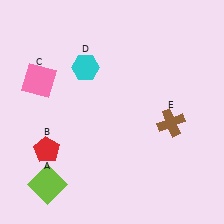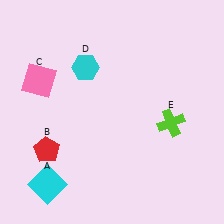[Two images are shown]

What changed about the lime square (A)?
In Image 1, A is lime. In Image 2, it changed to cyan.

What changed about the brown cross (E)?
In Image 1, E is brown. In Image 2, it changed to lime.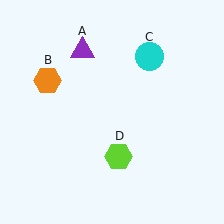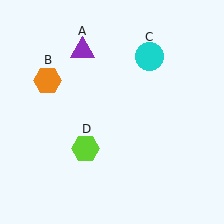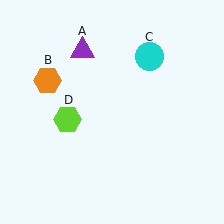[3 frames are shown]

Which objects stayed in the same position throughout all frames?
Purple triangle (object A) and orange hexagon (object B) and cyan circle (object C) remained stationary.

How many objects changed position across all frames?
1 object changed position: lime hexagon (object D).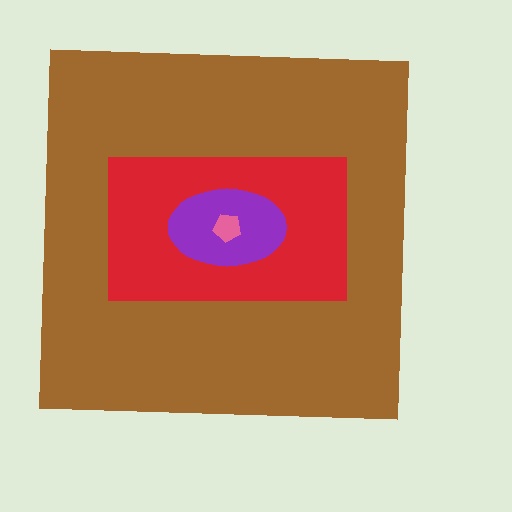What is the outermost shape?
The brown square.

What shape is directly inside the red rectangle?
The purple ellipse.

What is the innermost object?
The pink pentagon.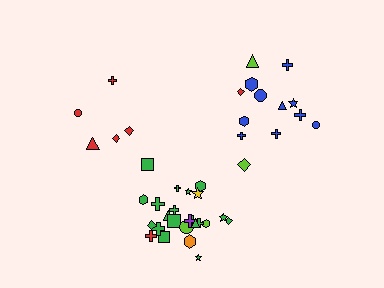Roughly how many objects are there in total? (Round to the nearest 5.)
Roughly 40 objects in total.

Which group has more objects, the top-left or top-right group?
The top-right group.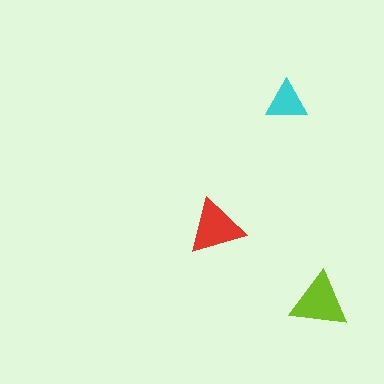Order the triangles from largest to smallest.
the lime one, the red one, the cyan one.